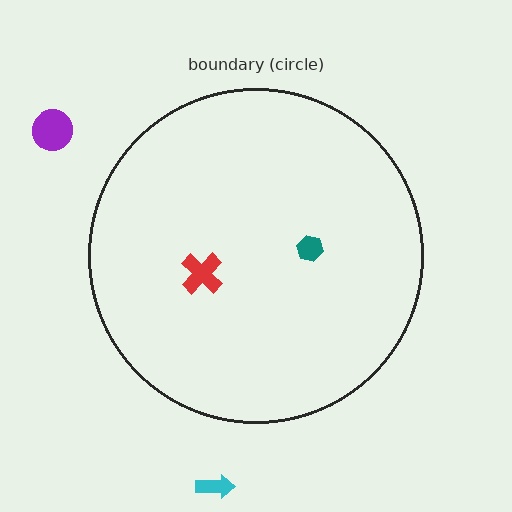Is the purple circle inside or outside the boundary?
Outside.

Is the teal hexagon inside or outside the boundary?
Inside.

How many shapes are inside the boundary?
2 inside, 2 outside.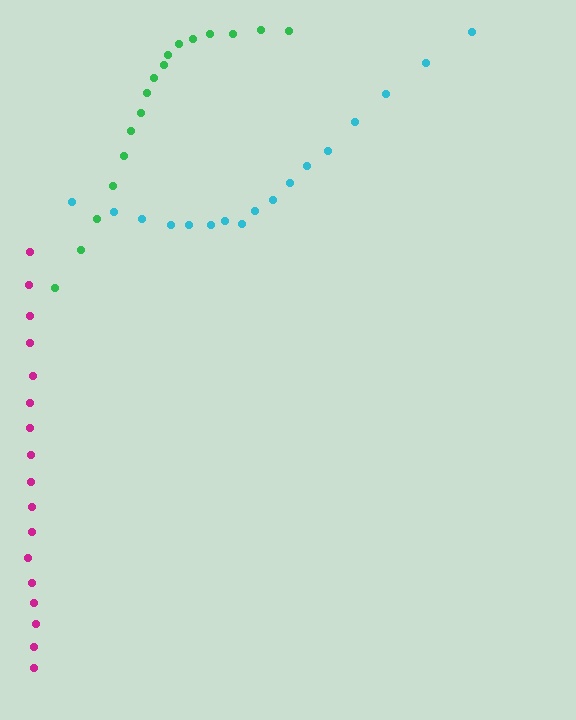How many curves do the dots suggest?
There are 3 distinct paths.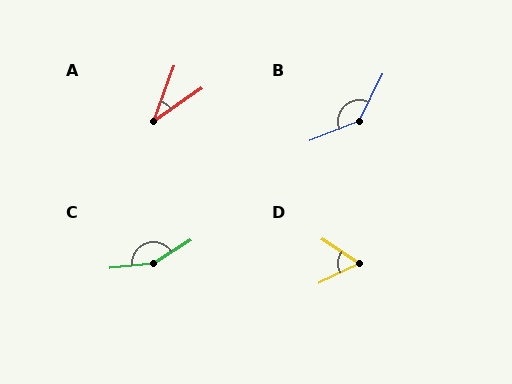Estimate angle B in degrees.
Approximately 138 degrees.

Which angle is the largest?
C, at approximately 153 degrees.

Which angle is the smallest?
A, at approximately 35 degrees.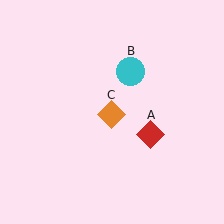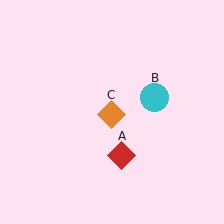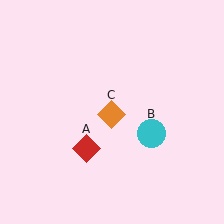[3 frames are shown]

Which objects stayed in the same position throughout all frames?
Orange diamond (object C) remained stationary.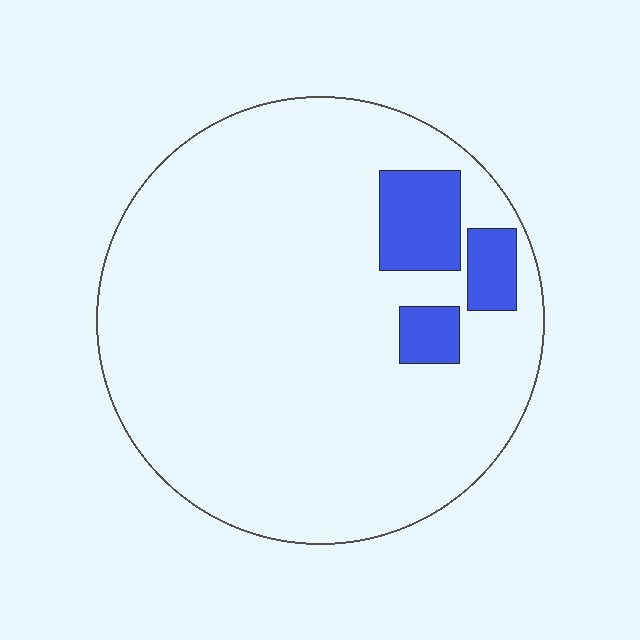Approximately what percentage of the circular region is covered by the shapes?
Approximately 10%.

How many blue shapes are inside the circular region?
3.